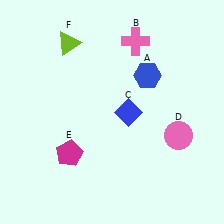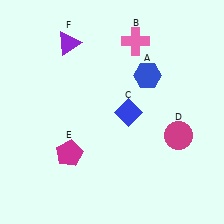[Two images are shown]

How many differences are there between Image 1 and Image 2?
There are 2 differences between the two images.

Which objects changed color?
D changed from pink to magenta. F changed from lime to purple.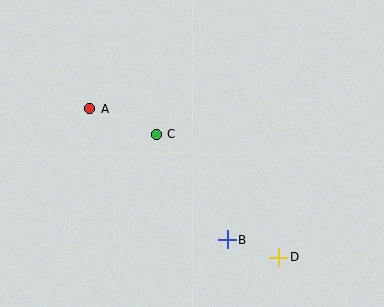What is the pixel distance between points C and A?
The distance between C and A is 71 pixels.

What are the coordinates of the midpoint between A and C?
The midpoint between A and C is at (123, 121).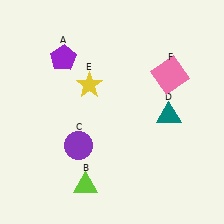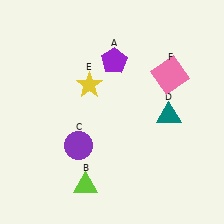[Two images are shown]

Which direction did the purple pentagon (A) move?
The purple pentagon (A) moved right.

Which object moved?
The purple pentagon (A) moved right.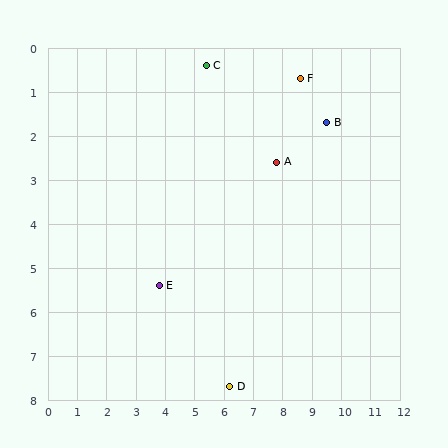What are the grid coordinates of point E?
Point E is at approximately (3.8, 5.4).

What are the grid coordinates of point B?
Point B is at approximately (9.5, 1.7).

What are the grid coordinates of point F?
Point F is at approximately (8.6, 0.7).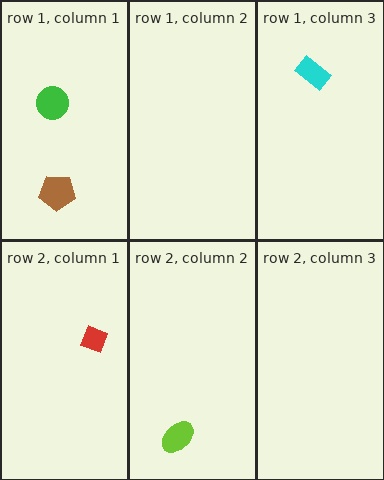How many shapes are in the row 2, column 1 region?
1.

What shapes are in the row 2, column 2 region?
The lime ellipse.